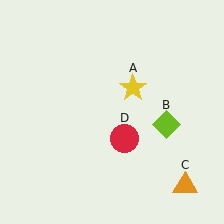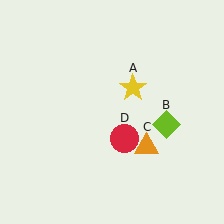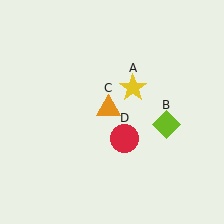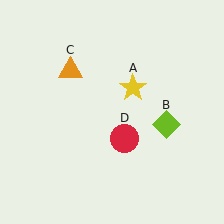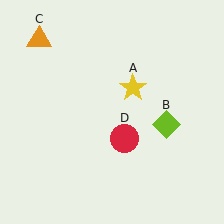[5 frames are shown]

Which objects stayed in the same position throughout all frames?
Yellow star (object A) and lime diamond (object B) and red circle (object D) remained stationary.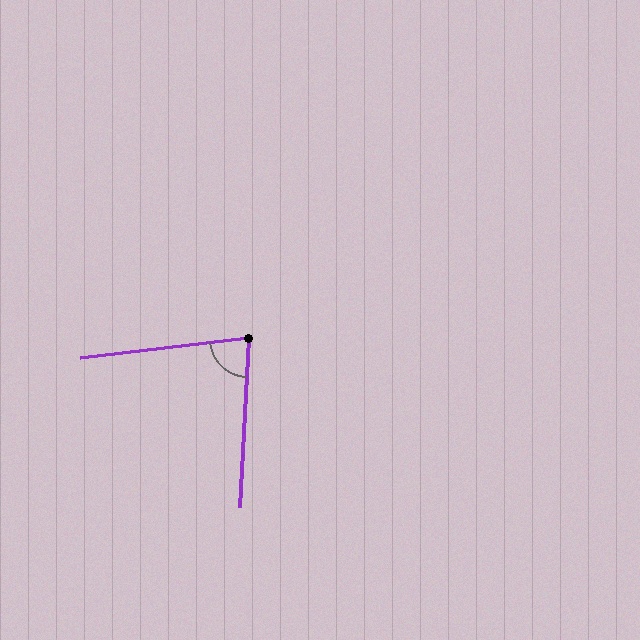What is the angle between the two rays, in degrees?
Approximately 80 degrees.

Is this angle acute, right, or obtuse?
It is acute.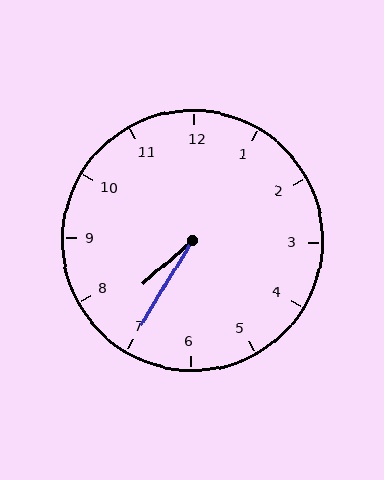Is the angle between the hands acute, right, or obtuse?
It is acute.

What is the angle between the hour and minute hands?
Approximately 18 degrees.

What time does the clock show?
7:35.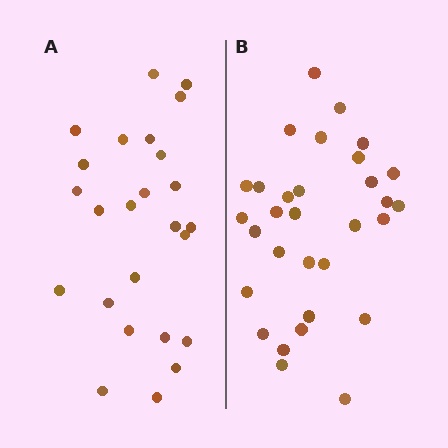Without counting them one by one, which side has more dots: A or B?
Region B (the right region) has more dots.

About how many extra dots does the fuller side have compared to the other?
Region B has about 6 more dots than region A.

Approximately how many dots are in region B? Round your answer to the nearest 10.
About 30 dots. (The exact count is 31, which rounds to 30.)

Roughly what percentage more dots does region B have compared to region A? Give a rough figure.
About 25% more.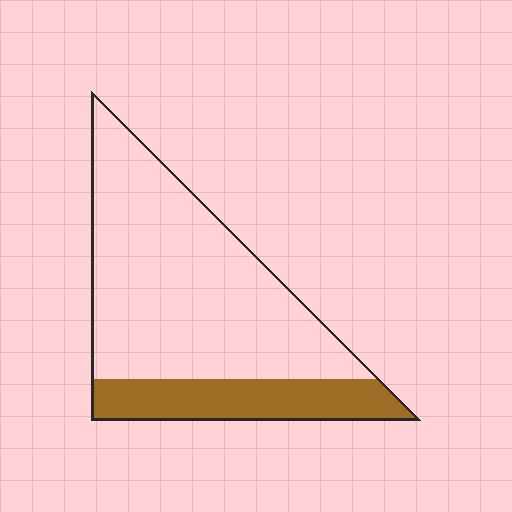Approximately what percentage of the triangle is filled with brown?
Approximately 25%.